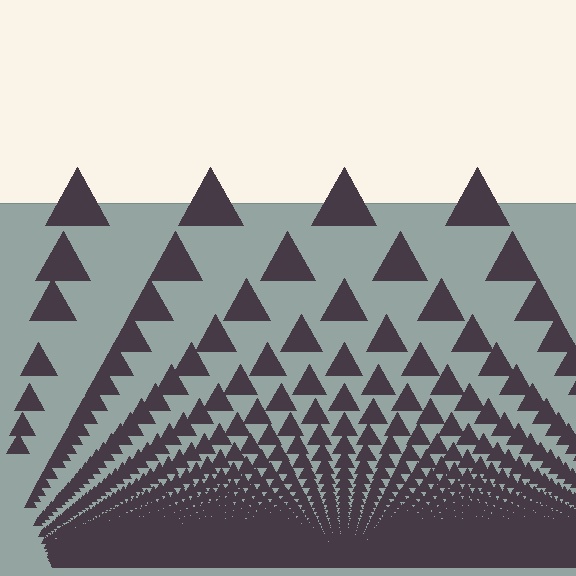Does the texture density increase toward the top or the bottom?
Density increases toward the bottom.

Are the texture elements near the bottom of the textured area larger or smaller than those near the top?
Smaller. The gradient is inverted — elements near the bottom are smaller and denser.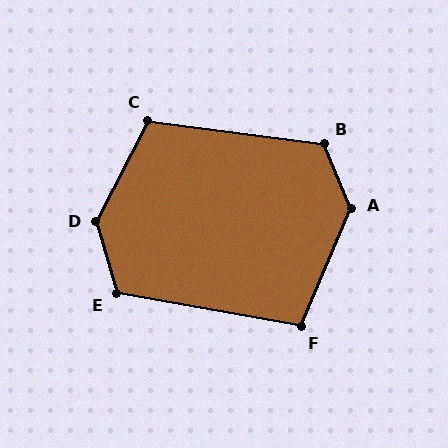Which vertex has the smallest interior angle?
F, at approximately 103 degrees.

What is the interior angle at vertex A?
Approximately 134 degrees (obtuse).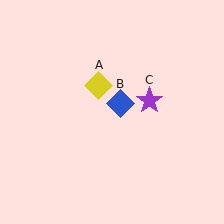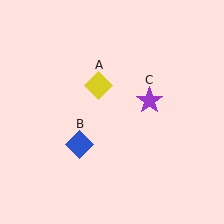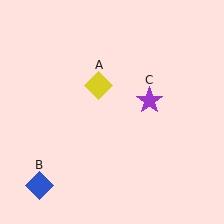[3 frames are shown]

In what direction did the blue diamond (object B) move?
The blue diamond (object B) moved down and to the left.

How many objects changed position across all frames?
1 object changed position: blue diamond (object B).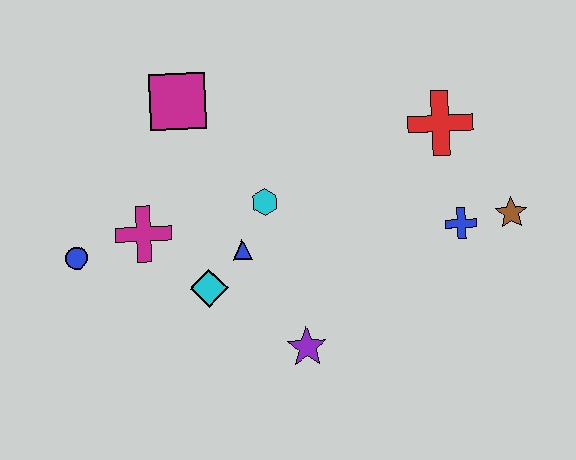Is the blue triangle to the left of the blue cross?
Yes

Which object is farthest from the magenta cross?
The brown star is farthest from the magenta cross.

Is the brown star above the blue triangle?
Yes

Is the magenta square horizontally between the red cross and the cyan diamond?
No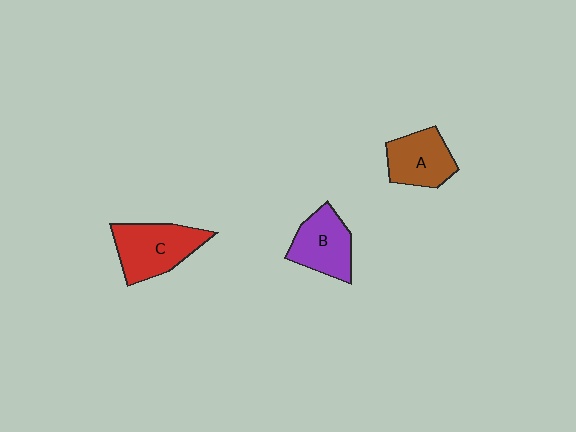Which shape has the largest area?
Shape C (red).